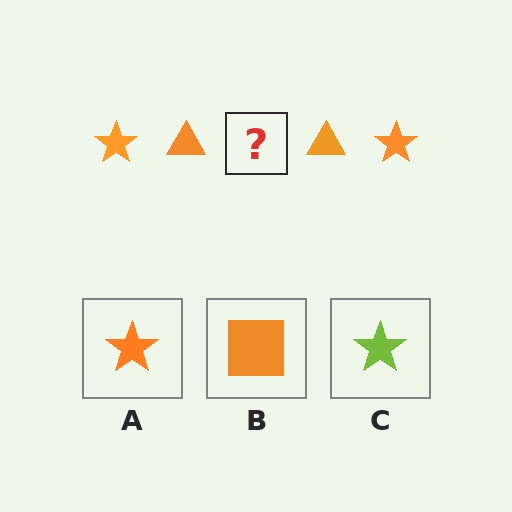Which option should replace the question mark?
Option A.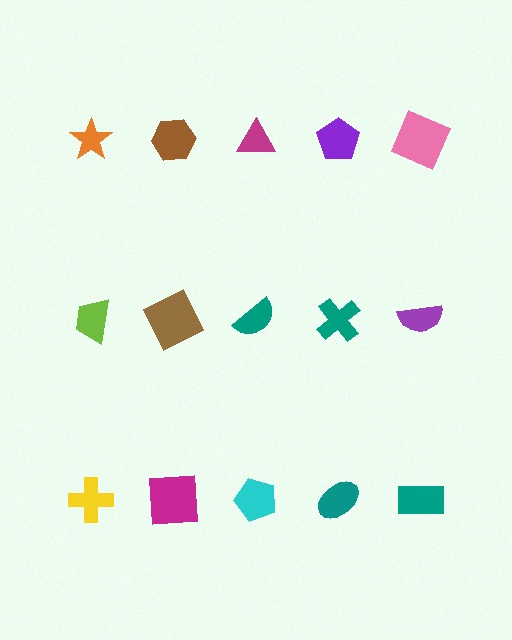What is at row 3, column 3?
A cyan pentagon.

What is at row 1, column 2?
A brown hexagon.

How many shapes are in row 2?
5 shapes.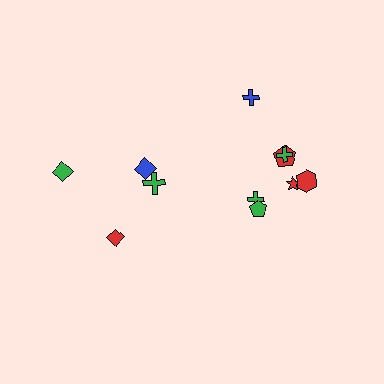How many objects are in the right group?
There are 7 objects.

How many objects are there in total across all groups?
There are 11 objects.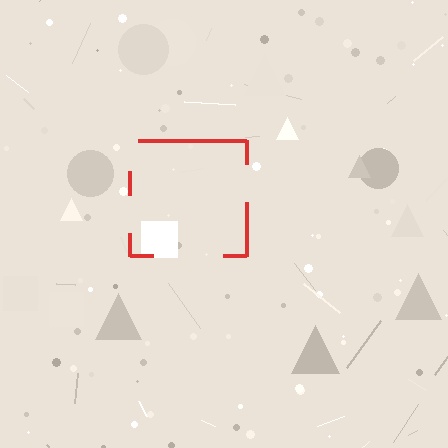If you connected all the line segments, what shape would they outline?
They would outline a square.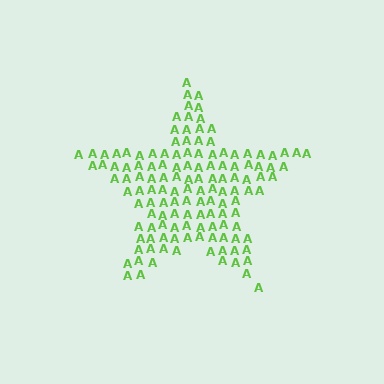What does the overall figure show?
The overall figure shows a star.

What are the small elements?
The small elements are letter A's.